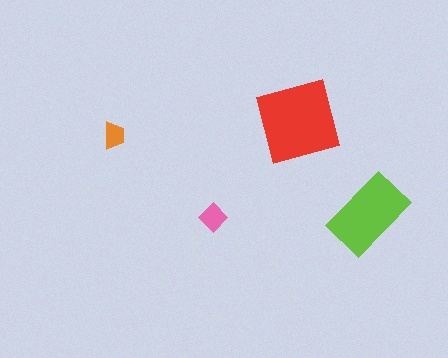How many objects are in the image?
There are 4 objects in the image.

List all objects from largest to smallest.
The red square, the lime rectangle, the pink diamond, the orange trapezoid.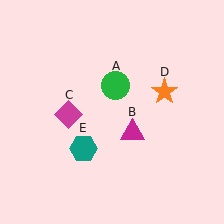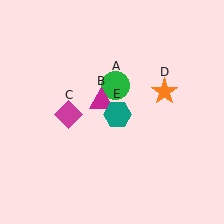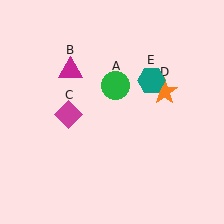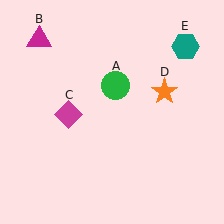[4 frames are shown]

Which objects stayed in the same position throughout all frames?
Green circle (object A) and magenta diamond (object C) and orange star (object D) remained stationary.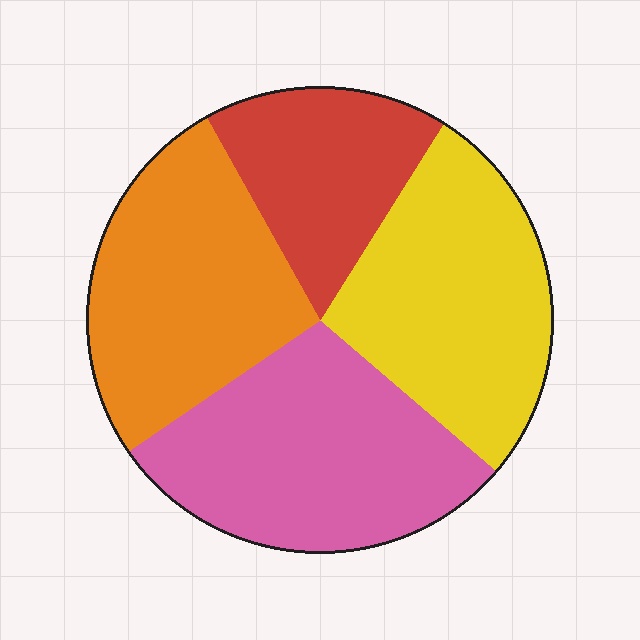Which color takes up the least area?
Red, at roughly 15%.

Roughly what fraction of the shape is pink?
Pink covers roughly 30% of the shape.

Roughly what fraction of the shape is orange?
Orange takes up about one quarter (1/4) of the shape.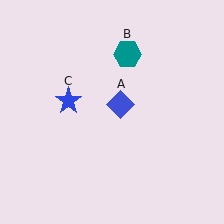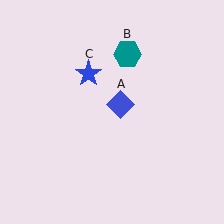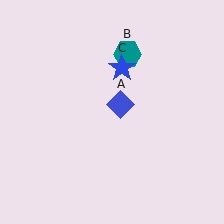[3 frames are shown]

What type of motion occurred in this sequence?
The blue star (object C) rotated clockwise around the center of the scene.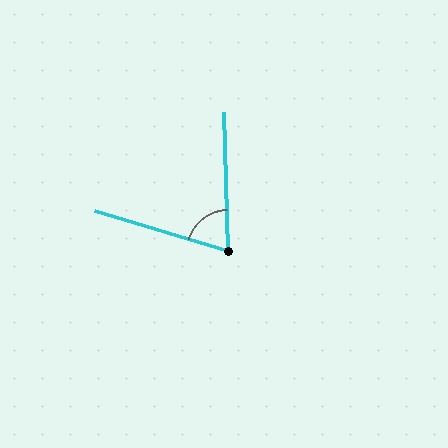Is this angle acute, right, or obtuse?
It is acute.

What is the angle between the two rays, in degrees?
Approximately 72 degrees.